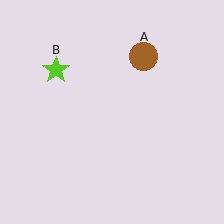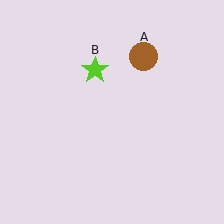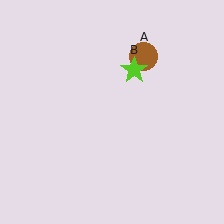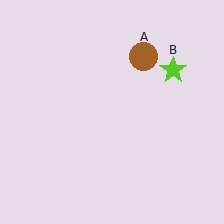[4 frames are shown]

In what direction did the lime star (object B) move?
The lime star (object B) moved right.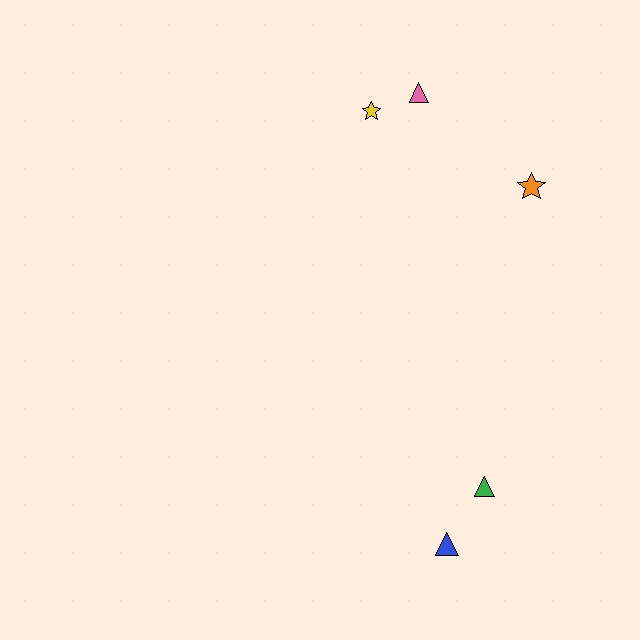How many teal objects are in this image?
There are no teal objects.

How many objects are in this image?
There are 5 objects.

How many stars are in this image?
There are 2 stars.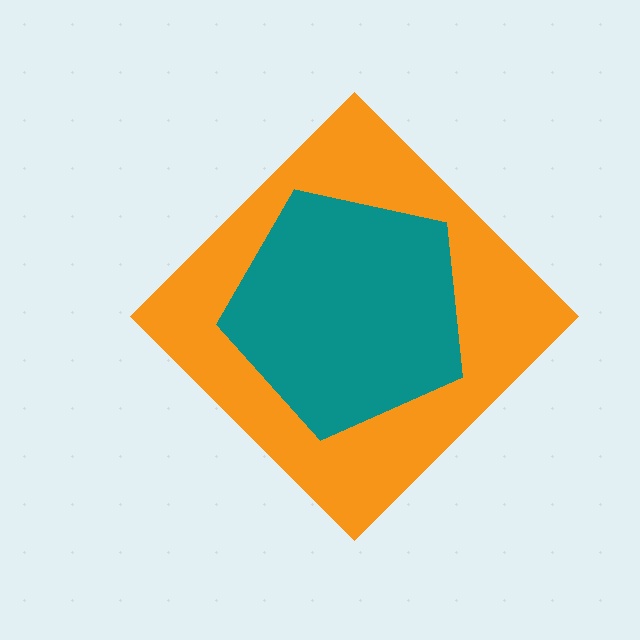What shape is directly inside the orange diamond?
The teal pentagon.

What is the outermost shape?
The orange diamond.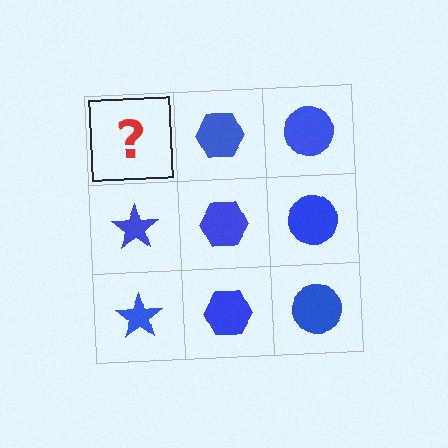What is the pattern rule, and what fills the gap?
The rule is that each column has a consistent shape. The gap should be filled with a blue star.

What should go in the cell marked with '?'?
The missing cell should contain a blue star.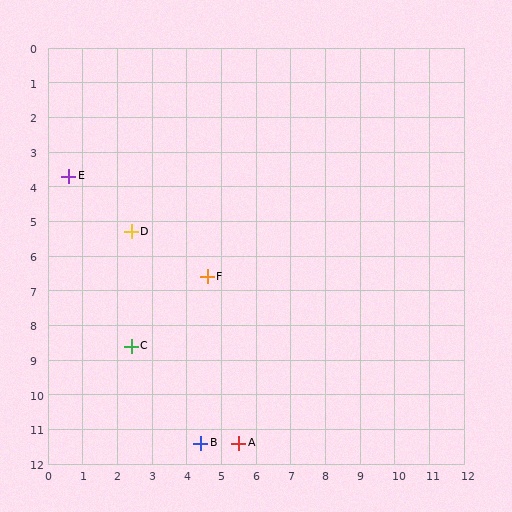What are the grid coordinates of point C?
Point C is at approximately (2.4, 8.6).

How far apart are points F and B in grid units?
Points F and B are about 4.8 grid units apart.